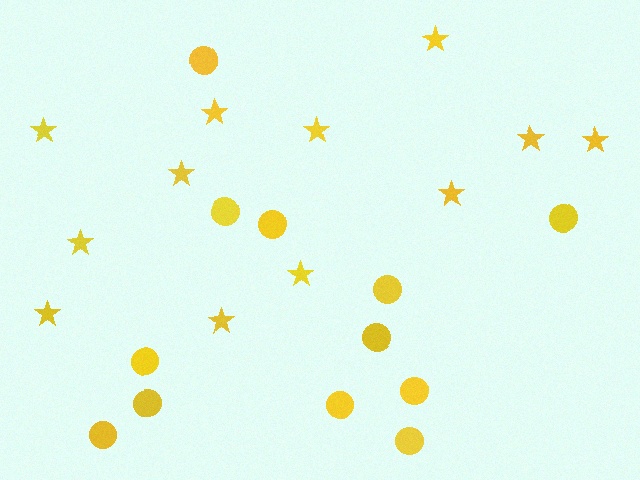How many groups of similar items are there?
There are 2 groups: one group of circles (12) and one group of stars (12).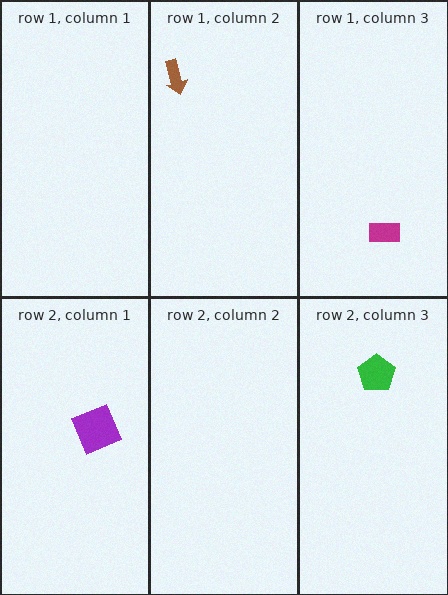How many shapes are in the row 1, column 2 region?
1.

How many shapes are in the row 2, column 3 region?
1.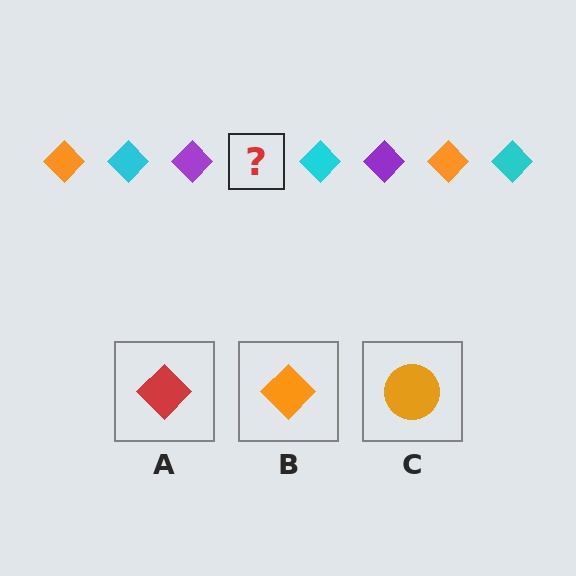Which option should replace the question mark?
Option B.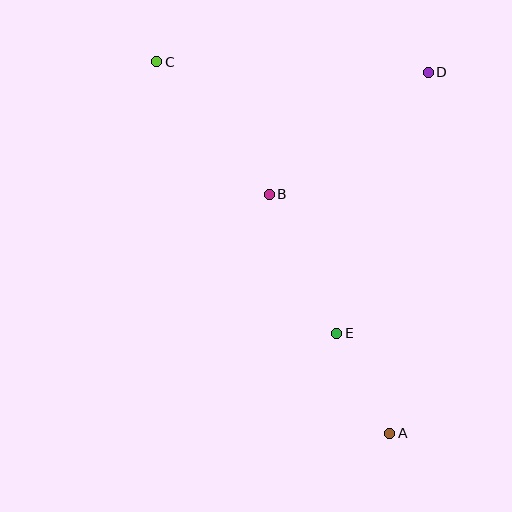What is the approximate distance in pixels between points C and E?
The distance between C and E is approximately 326 pixels.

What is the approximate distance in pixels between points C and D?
The distance between C and D is approximately 272 pixels.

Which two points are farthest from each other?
Points A and C are farthest from each other.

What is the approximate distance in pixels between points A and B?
The distance between A and B is approximately 268 pixels.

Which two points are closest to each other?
Points A and E are closest to each other.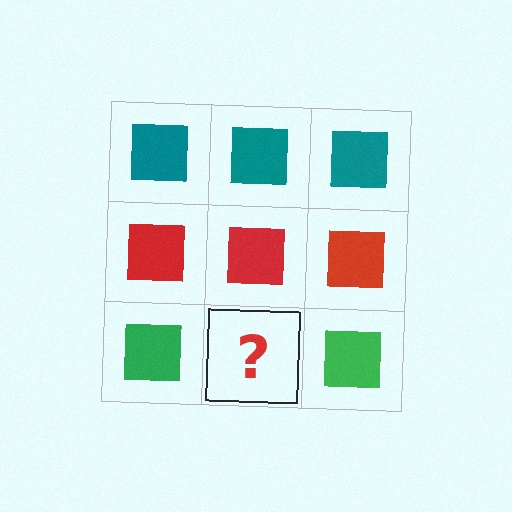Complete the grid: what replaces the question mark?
The question mark should be replaced with a green square.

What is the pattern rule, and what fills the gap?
The rule is that each row has a consistent color. The gap should be filled with a green square.